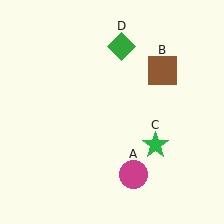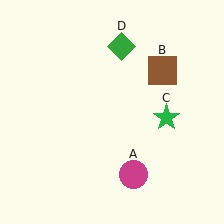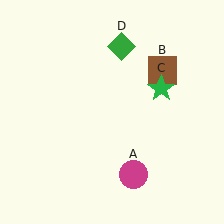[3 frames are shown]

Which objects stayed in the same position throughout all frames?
Magenta circle (object A) and brown square (object B) and green diamond (object D) remained stationary.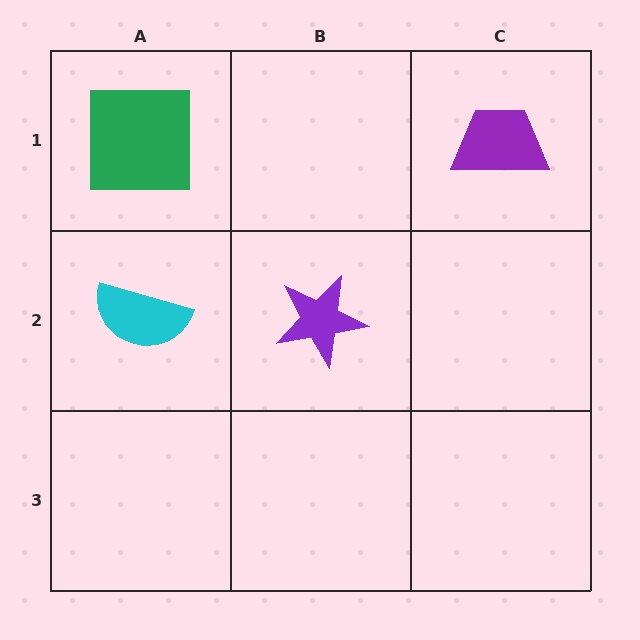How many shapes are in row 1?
2 shapes.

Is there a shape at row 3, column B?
No, that cell is empty.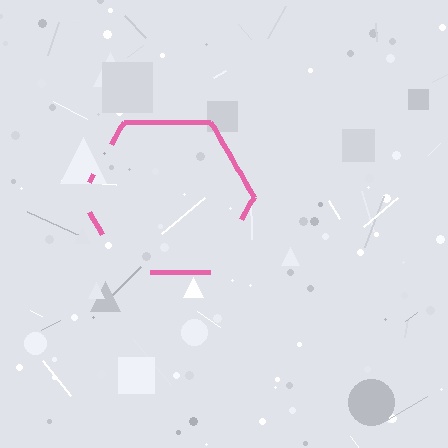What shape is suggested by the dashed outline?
The dashed outline suggests a hexagon.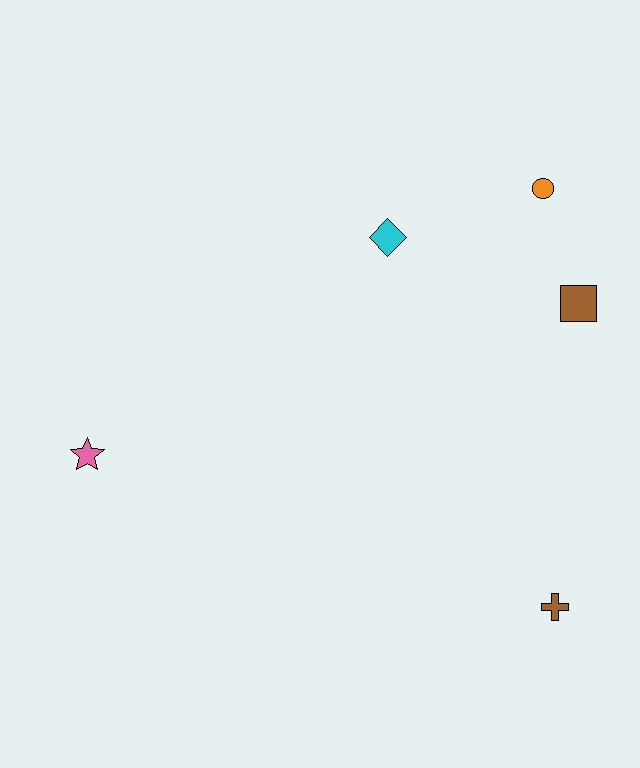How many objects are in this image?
There are 5 objects.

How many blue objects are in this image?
There are no blue objects.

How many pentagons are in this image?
There are no pentagons.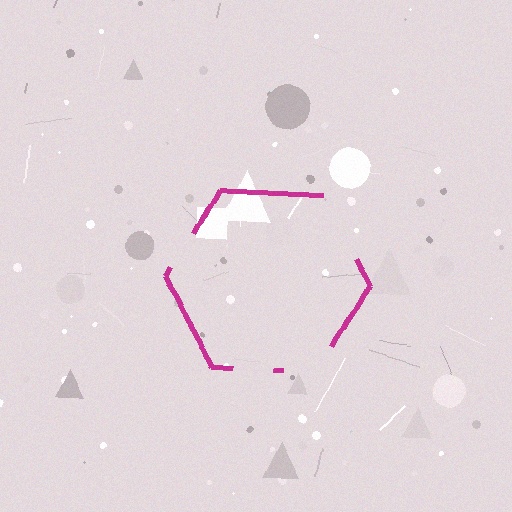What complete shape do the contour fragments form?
The contour fragments form a hexagon.